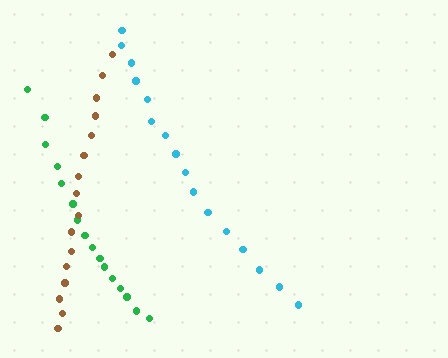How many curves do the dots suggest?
There are 3 distinct paths.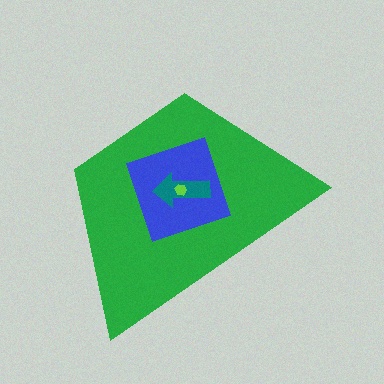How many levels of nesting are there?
4.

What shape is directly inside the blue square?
The teal arrow.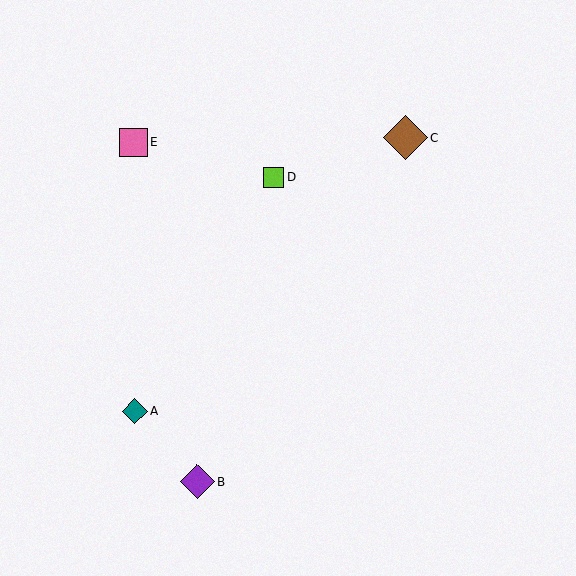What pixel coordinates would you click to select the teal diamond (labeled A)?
Click at (135, 412) to select the teal diamond A.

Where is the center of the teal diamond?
The center of the teal diamond is at (135, 412).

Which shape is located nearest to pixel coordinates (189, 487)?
The purple diamond (labeled B) at (197, 482) is nearest to that location.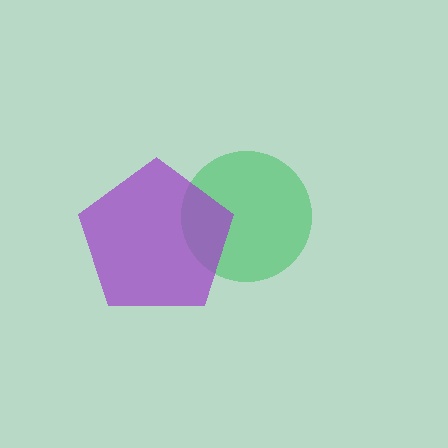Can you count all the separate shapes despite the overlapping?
Yes, there are 2 separate shapes.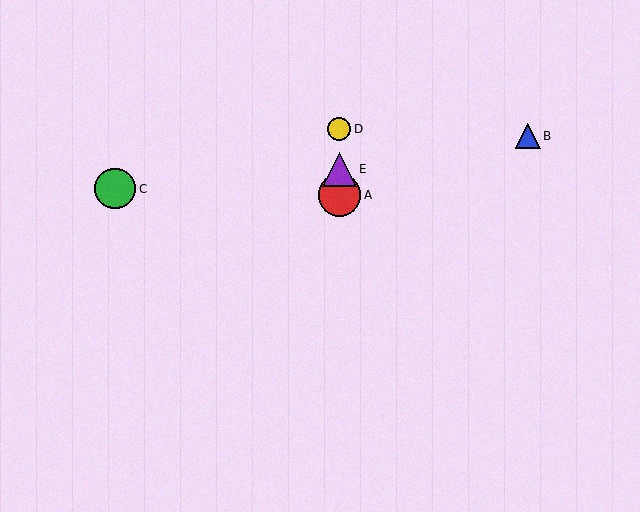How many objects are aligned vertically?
3 objects (A, D, E) are aligned vertically.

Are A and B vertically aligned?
No, A is at x≈339 and B is at x≈528.